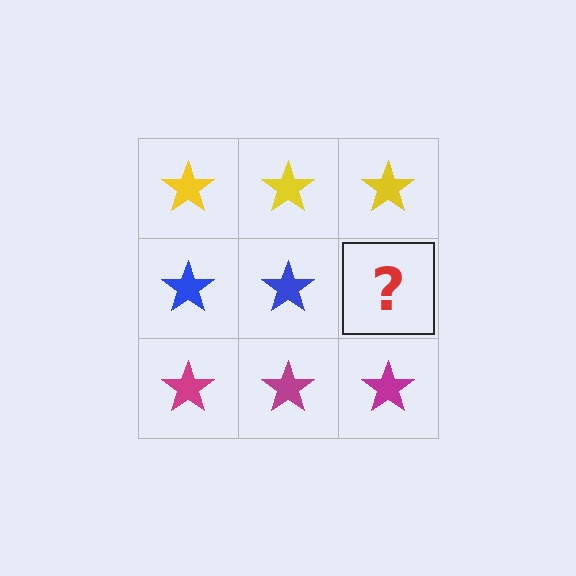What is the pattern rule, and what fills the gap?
The rule is that each row has a consistent color. The gap should be filled with a blue star.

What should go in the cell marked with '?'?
The missing cell should contain a blue star.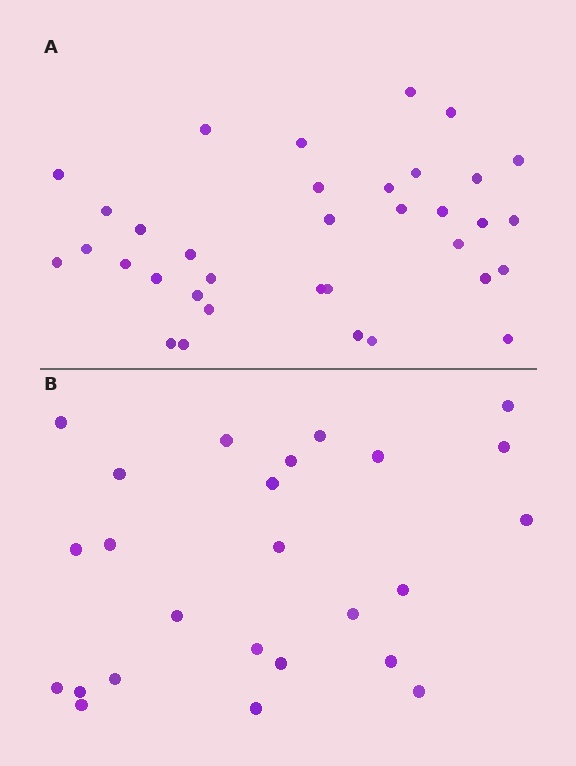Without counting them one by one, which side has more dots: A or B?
Region A (the top region) has more dots.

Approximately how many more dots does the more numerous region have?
Region A has roughly 10 or so more dots than region B.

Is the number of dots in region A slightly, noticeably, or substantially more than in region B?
Region A has noticeably more, but not dramatically so. The ratio is roughly 1.4 to 1.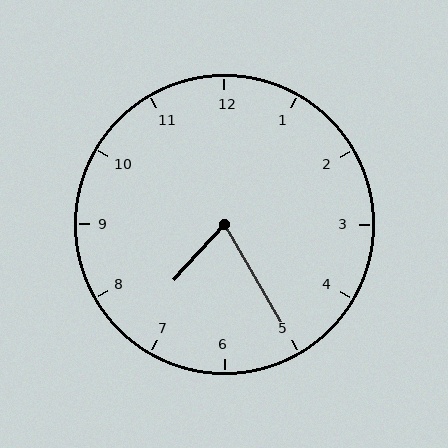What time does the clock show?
7:25.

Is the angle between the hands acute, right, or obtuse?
It is acute.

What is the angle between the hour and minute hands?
Approximately 72 degrees.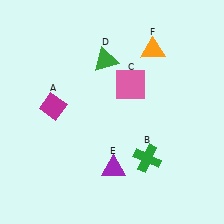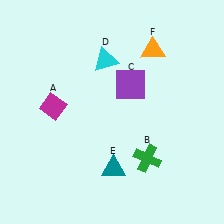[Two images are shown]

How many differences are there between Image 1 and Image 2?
There are 3 differences between the two images.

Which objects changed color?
C changed from pink to purple. D changed from green to cyan. E changed from purple to teal.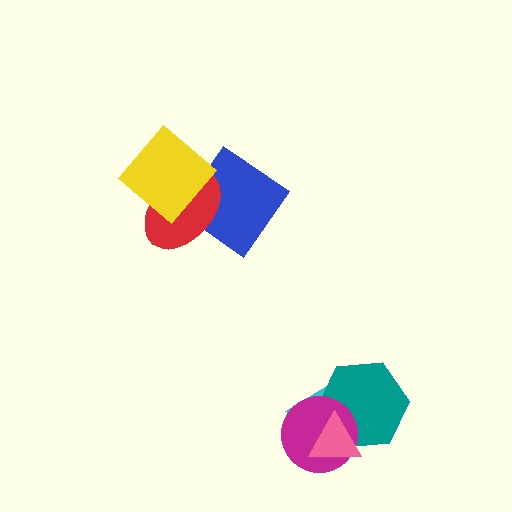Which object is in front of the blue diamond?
The red ellipse is in front of the blue diamond.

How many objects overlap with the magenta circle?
3 objects overlap with the magenta circle.